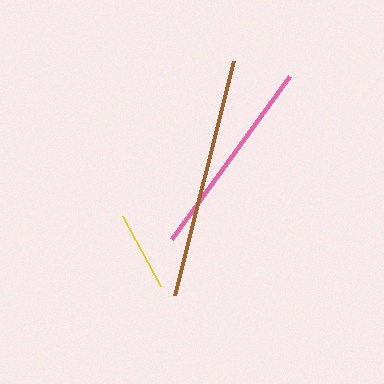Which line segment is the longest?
The brown line is the longest at approximately 241 pixels.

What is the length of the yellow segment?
The yellow segment is approximately 80 pixels long.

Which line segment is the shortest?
The yellow line is the shortest at approximately 80 pixels.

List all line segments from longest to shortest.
From longest to shortest: brown, pink, yellow.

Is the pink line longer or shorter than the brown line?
The brown line is longer than the pink line.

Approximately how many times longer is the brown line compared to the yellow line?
The brown line is approximately 3.0 times the length of the yellow line.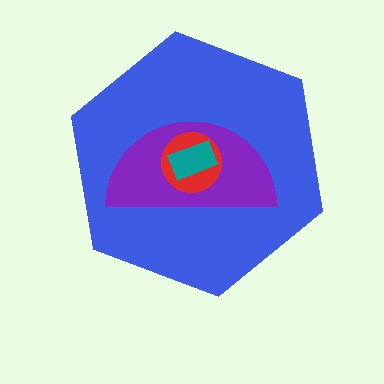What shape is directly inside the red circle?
The teal rectangle.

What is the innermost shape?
The teal rectangle.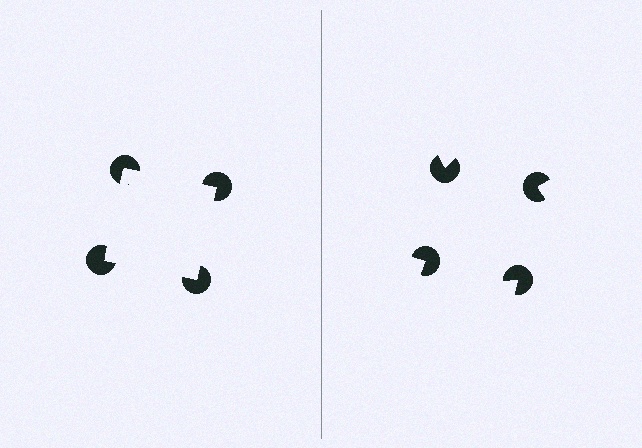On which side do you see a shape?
An illusory square appears on the left side. On the right side the wedge cuts are rotated, so no coherent shape forms.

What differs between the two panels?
The pac-man discs are positioned identically on both sides; only the wedge orientations differ. On the left they align to a square; on the right they are misaligned.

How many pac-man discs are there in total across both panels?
8 — 4 on each side.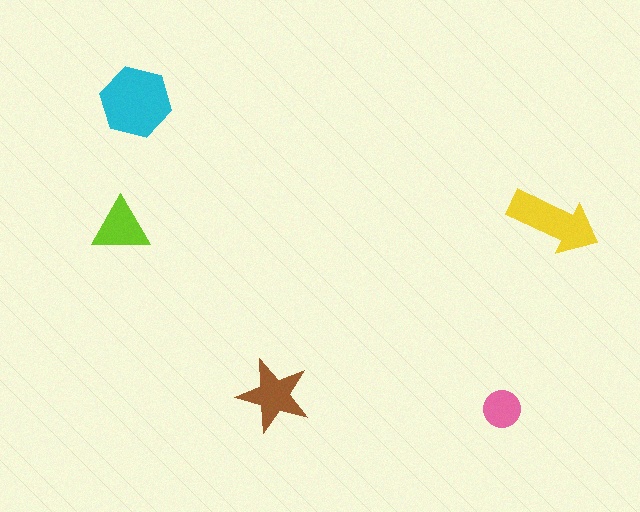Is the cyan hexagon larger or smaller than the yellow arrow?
Larger.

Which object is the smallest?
The pink circle.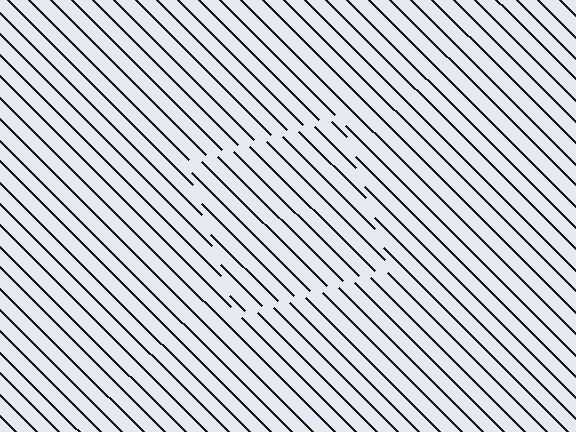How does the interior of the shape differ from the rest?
The interior of the shape contains the same grating, shifted by half a period — the contour is defined by the phase discontinuity where line-ends from the inner and outer gratings abut.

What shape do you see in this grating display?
An illusory square. The interior of the shape contains the same grating, shifted by half a period — the contour is defined by the phase discontinuity where line-ends from the inner and outer gratings abut.